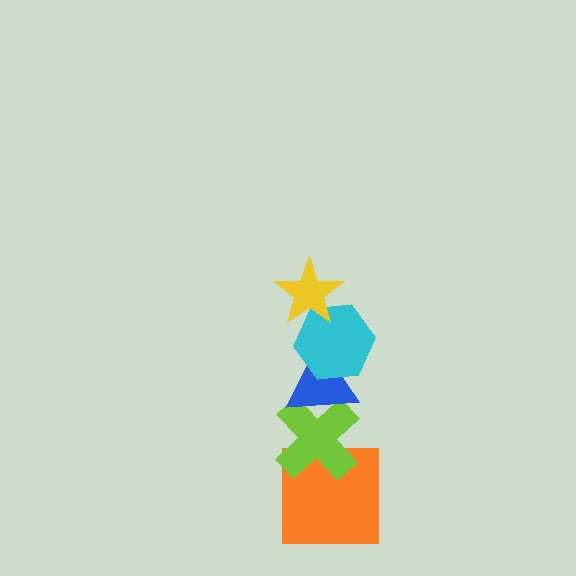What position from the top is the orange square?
The orange square is 5th from the top.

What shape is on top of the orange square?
The lime cross is on top of the orange square.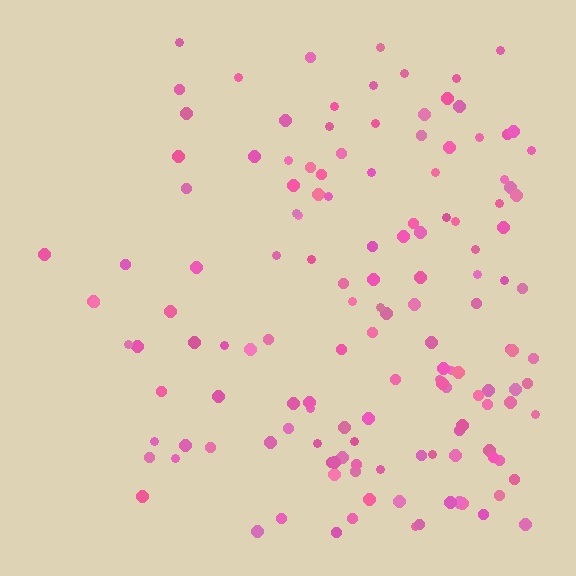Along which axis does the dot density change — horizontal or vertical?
Horizontal.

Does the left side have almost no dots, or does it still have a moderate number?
Still a moderate number, just noticeably fewer than the right.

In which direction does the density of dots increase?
From left to right, with the right side densest.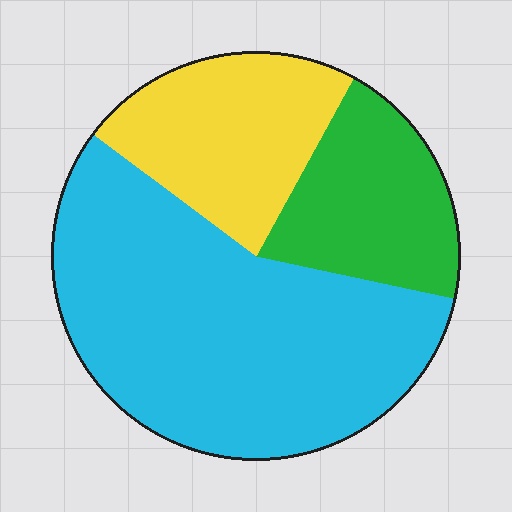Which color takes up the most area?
Cyan, at roughly 55%.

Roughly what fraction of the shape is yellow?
Yellow takes up about one quarter (1/4) of the shape.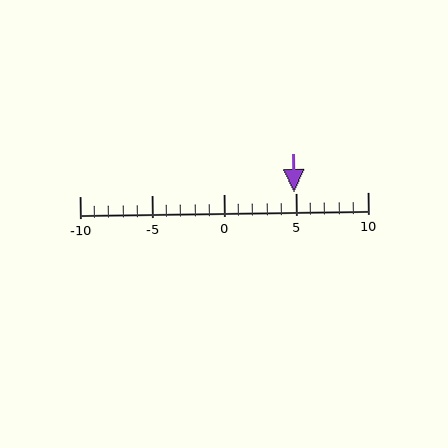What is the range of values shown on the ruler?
The ruler shows values from -10 to 10.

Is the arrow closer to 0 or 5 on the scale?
The arrow is closer to 5.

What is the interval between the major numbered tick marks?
The major tick marks are spaced 5 units apart.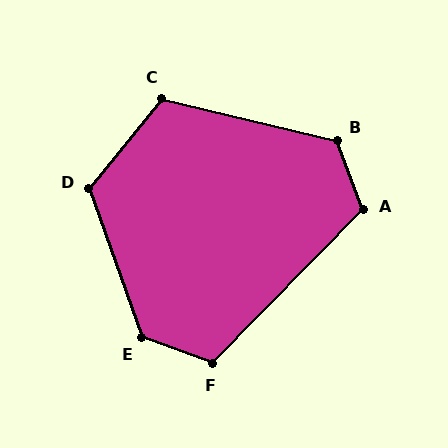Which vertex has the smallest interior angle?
F, at approximately 114 degrees.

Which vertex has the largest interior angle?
E, at approximately 130 degrees.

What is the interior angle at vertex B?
Approximately 125 degrees (obtuse).